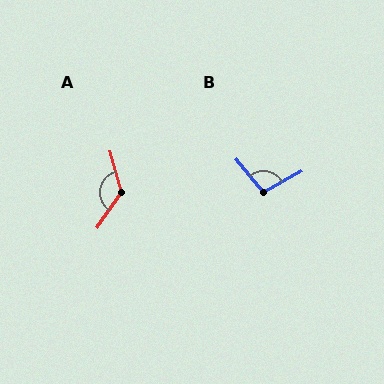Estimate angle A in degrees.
Approximately 129 degrees.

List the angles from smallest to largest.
B (100°), A (129°).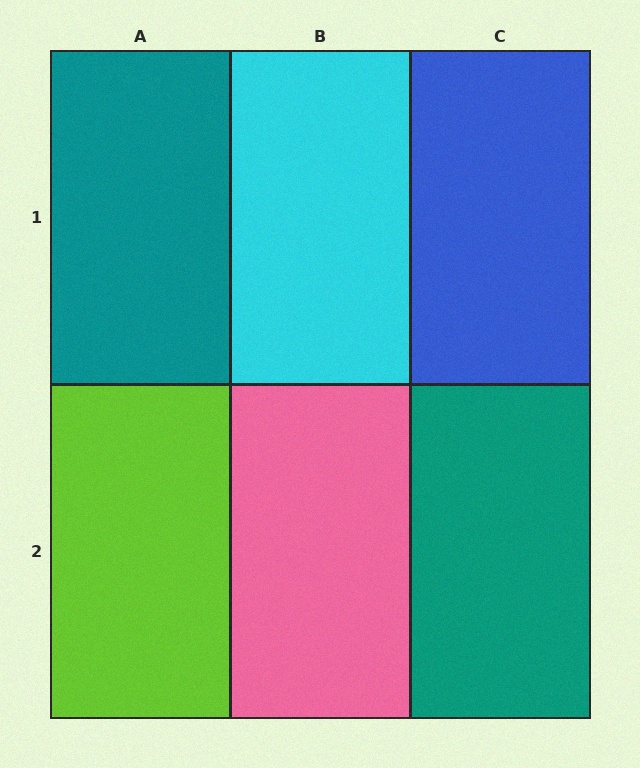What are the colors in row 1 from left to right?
Teal, cyan, blue.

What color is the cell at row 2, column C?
Teal.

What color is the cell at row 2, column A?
Lime.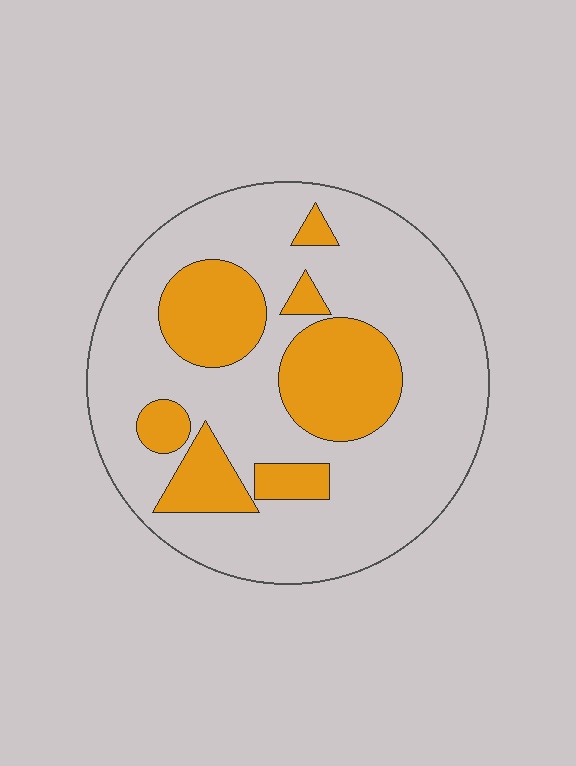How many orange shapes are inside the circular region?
7.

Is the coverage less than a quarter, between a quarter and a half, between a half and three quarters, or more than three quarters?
Between a quarter and a half.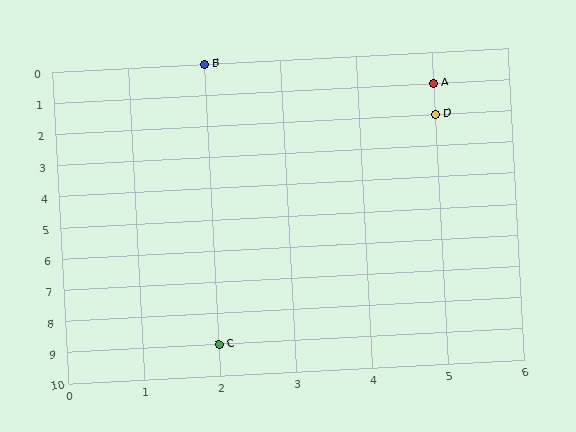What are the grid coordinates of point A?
Point A is at grid coordinates (5, 1).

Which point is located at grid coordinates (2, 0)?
Point B is at (2, 0).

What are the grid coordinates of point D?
Point D is at grid coordinates (5, 2).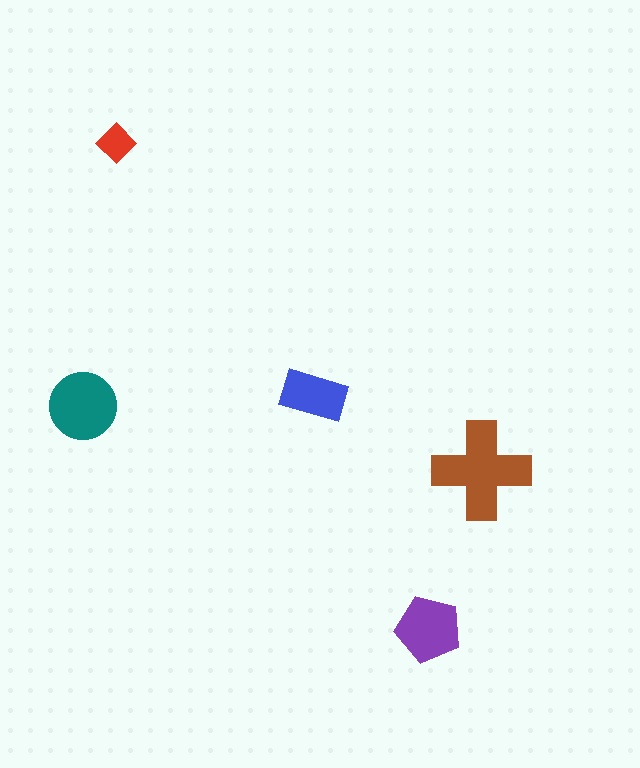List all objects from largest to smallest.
The brown cross, the teal circle, the purple pentagon, the blue rectangle, the red diamond.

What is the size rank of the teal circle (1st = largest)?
2nd.